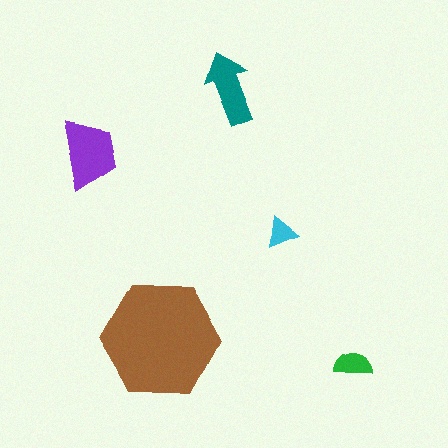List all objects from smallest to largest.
The cyan triangle, the green semicircle, the teal arrow, the purple trapezoid, the brown hexagon.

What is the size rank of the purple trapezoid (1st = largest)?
2nd.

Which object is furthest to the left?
The purple trapezoid is leftmost.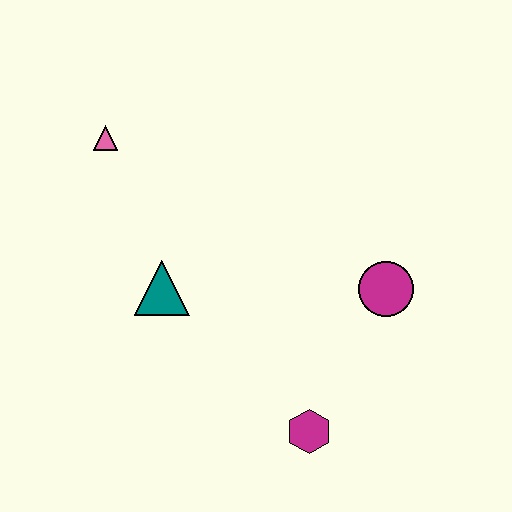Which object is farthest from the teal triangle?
The magenta circle is farthest from the teal triangle.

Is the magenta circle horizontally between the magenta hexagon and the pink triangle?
No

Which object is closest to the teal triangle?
The pink triangle is closest to the teal triangle.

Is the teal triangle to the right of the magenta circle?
No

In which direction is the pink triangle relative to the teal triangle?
The pink triangle is above the teal triangle.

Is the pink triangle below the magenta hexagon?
No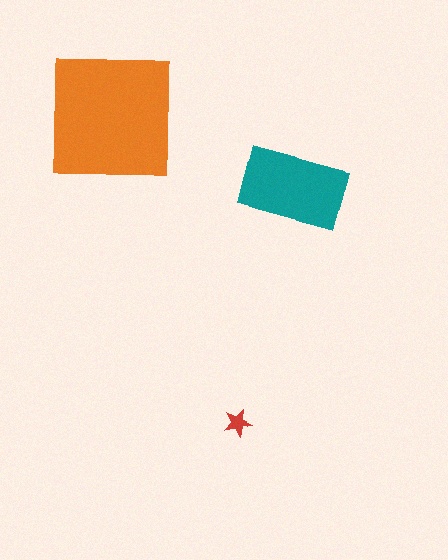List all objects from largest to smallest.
The orange square, the teal rectangle, the red star.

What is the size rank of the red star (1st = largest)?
3rd.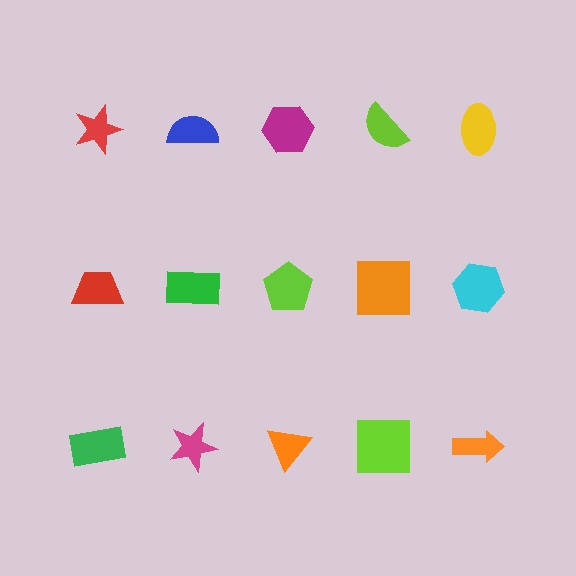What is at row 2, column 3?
A lime pentagon.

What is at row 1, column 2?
A blue semicircle.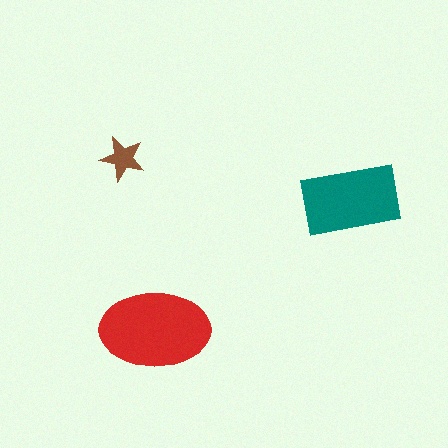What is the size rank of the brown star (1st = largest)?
3rd.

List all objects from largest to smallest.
The red ellipse, the teal rectangle, the brown star.